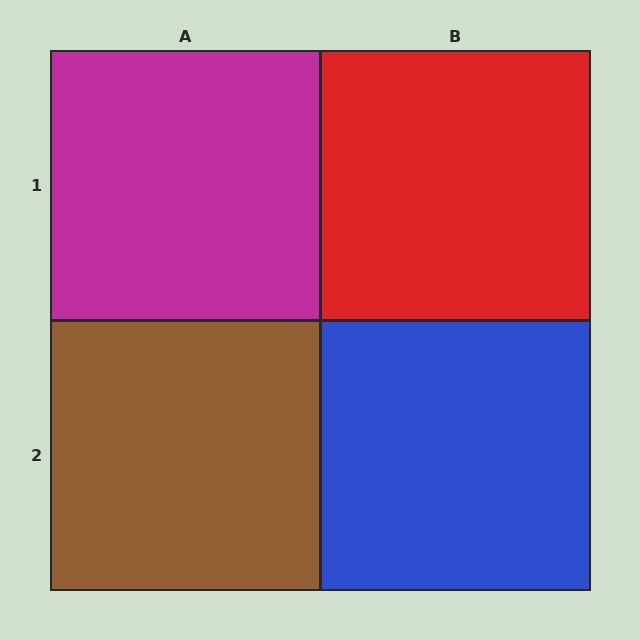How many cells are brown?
1 cell is brown.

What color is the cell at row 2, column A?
Brown.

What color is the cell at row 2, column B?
Blue.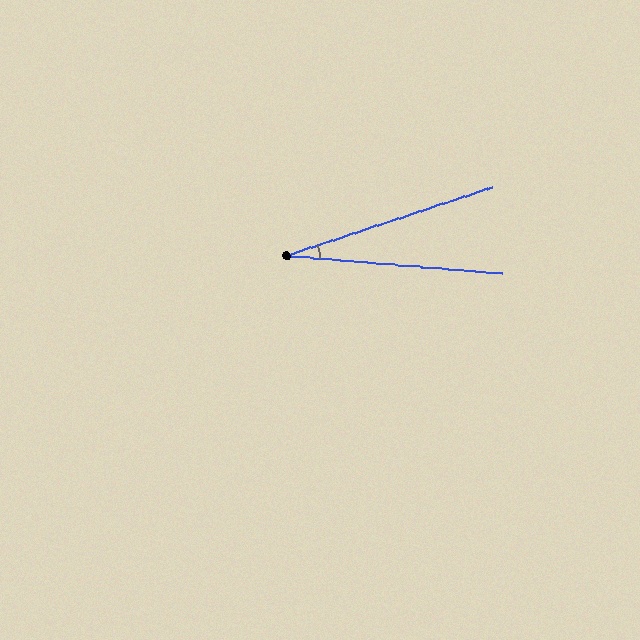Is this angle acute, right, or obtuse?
It is acute.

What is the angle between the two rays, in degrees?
Approximately 23 degrees.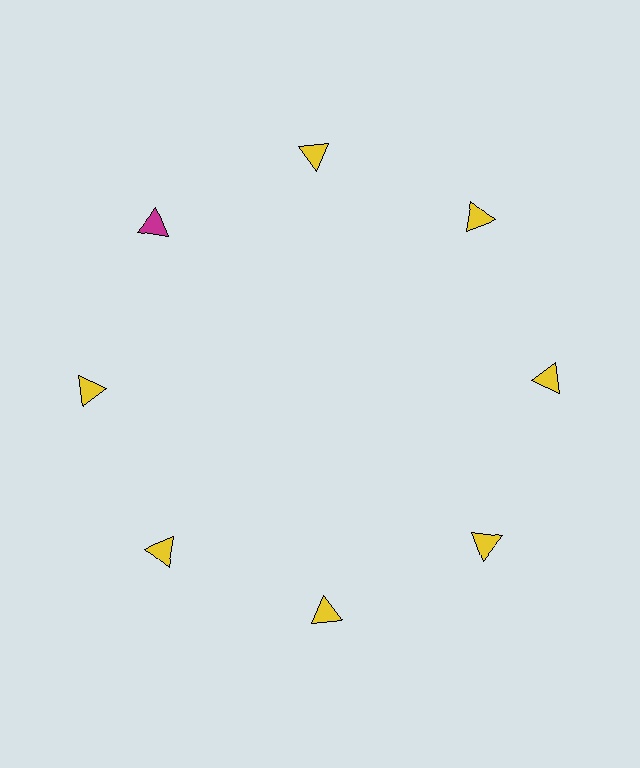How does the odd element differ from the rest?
It has a different color: magenta instead of yellow.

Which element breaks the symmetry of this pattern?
The magenta triangle at roughly the 10 o'clock position breaks the symmetry. All other shapes are yellow triangles.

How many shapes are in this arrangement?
There are 8 shapes arranged in a ring pattern.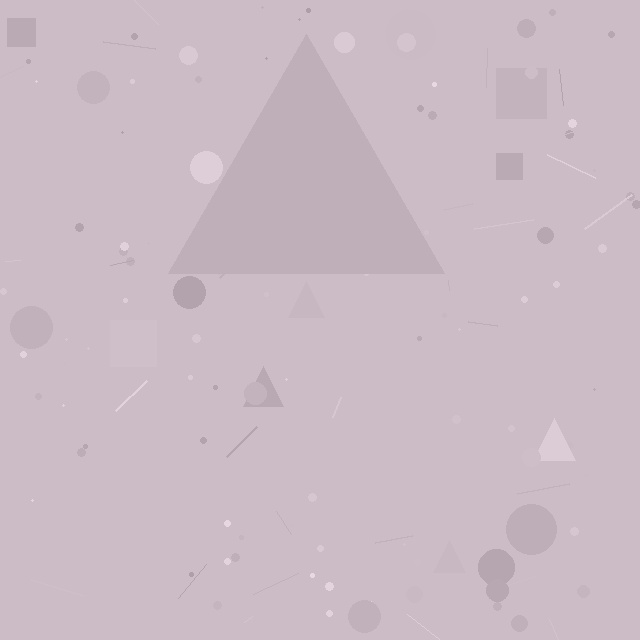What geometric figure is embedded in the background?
A triangle is embedded in the background.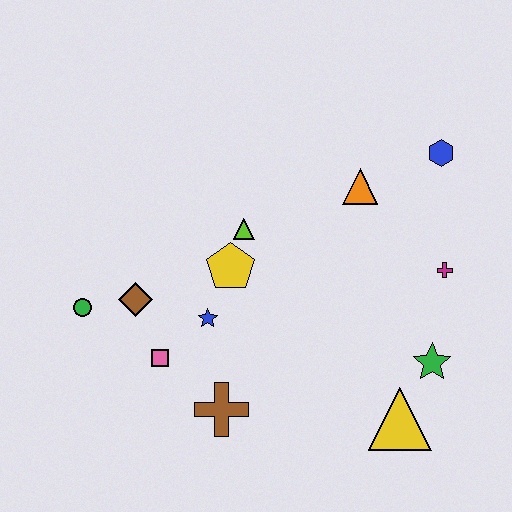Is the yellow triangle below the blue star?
Yes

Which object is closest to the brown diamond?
The green circle is closest to the brown diamond.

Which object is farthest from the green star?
The green circle is farthest from the green star.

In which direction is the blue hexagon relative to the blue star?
The blue hexagon is to the right of the blue star.